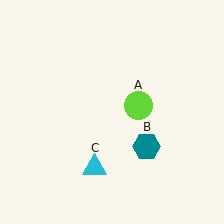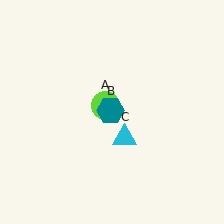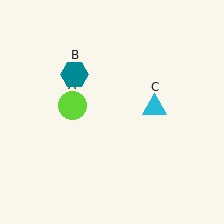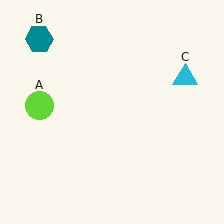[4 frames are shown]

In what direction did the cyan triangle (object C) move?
The cyan triangle (object C) moved up and to the right.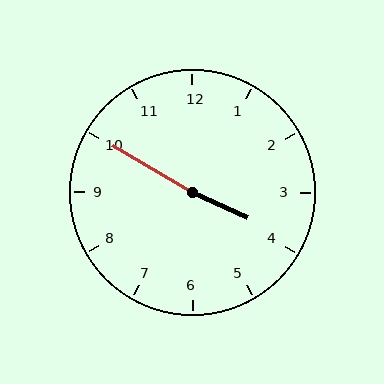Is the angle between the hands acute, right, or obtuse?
It is obtuse.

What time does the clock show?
3:50.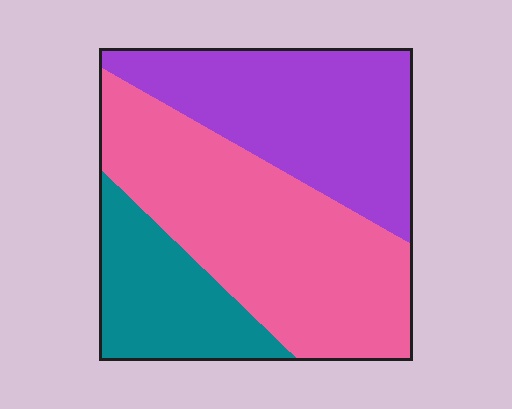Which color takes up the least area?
Teal, at roughly 20%.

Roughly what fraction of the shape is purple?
Purple takes up between a third and a half of the shape.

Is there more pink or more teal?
Pink.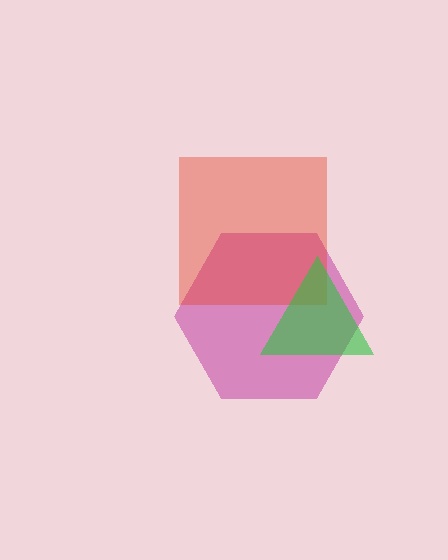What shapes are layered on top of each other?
The layered shapes are: a magenta hexagon, a red square, a green triangle.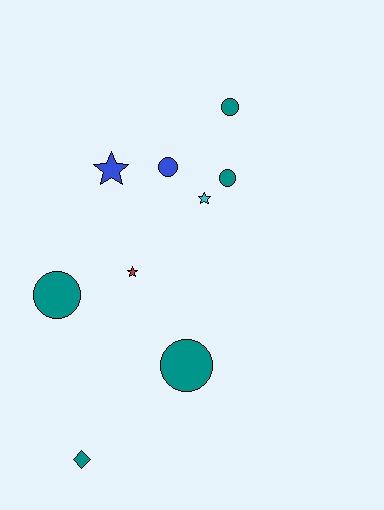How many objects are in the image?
There are 9 objects.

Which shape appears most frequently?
Circle, with 5 objects.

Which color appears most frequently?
Teal, with 5 objects.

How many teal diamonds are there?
There is 1 teal diamond.